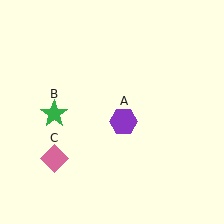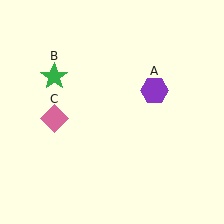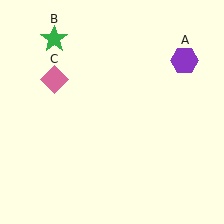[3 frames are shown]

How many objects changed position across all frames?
3 objects changed position: purple hexagon (object A), green star (object B), pink diamond (object C).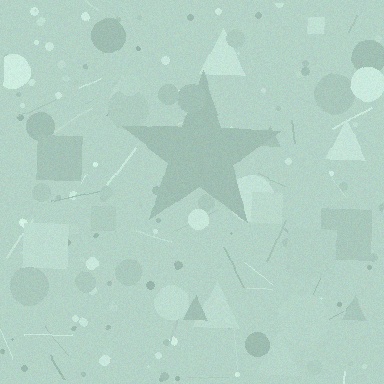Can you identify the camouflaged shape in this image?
The camouflaged shape is a star.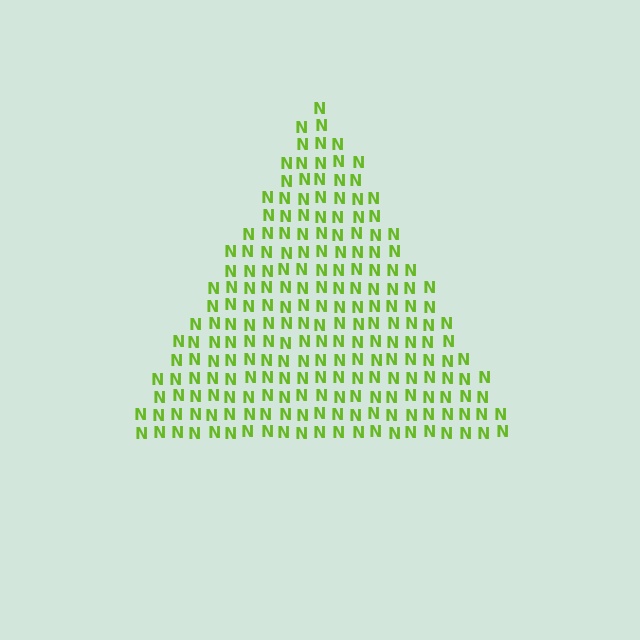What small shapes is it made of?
It is made of small letter N's.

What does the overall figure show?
The overall figure shows a triangle.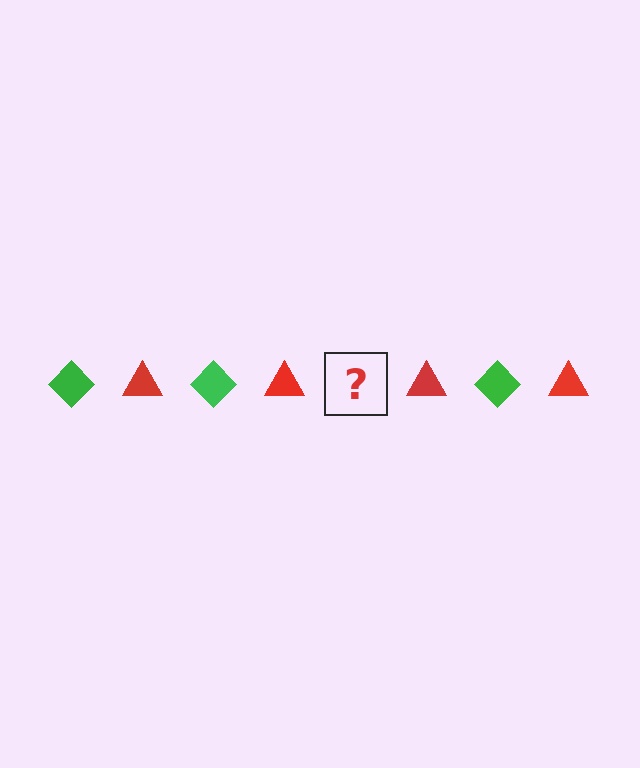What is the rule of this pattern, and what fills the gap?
The rule is that the pattern alternates between green diamond and red triangle. The gap should be filled with a green diamond.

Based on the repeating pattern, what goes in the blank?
The blank should be a green diamond.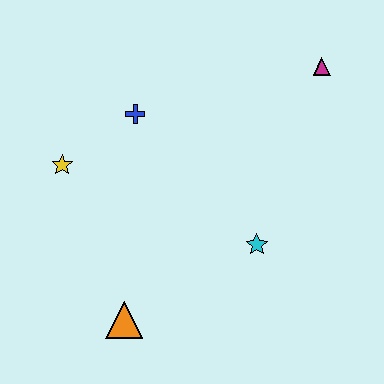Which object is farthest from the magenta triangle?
The orange triangle is farthest from the magenta triangle.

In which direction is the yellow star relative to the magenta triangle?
The yellow star is to the left of the magenta triangle.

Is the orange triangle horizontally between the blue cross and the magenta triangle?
No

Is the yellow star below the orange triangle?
No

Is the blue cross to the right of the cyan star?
No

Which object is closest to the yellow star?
The blue cross is closest to the yellow star.